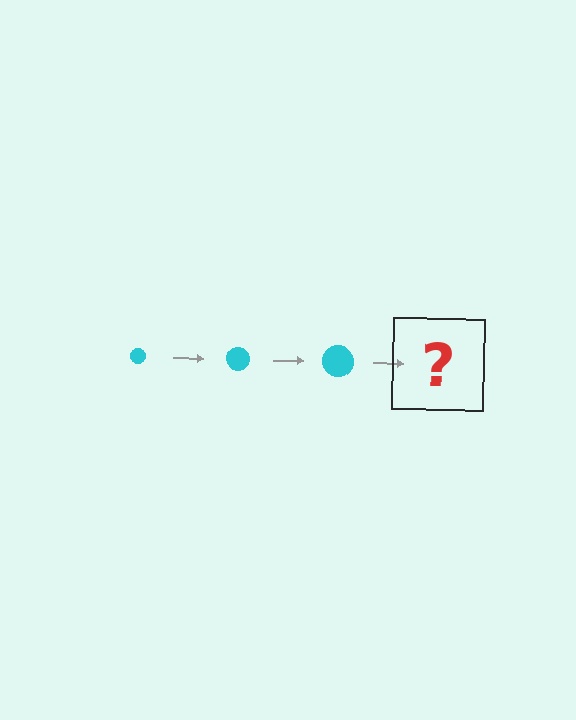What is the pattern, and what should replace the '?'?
The pattern is that the circle gets progressively larger each step. The '?' should be a cyan circle, larger than the previous one.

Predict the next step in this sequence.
The next step is a cyan circle, larger than the previous one.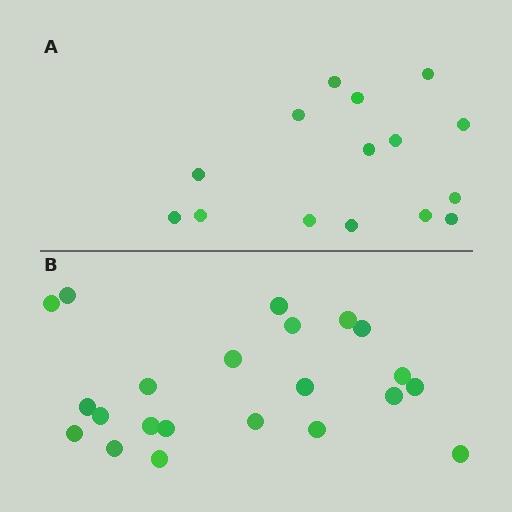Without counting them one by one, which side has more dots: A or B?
Region B (the bottom region) has more dots.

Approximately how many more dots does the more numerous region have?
Region B has roughly 8 or so more dots than region A.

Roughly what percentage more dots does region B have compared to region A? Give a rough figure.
About 45% more.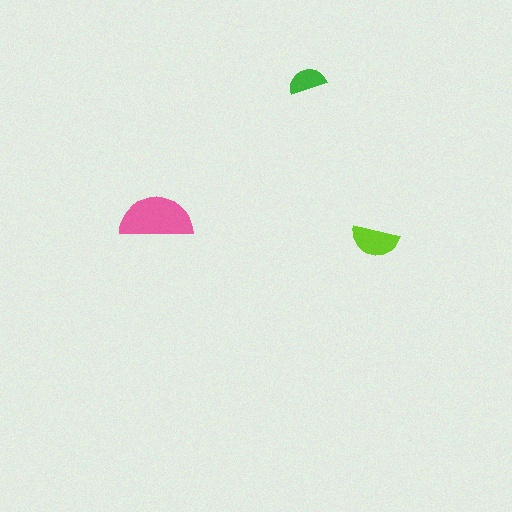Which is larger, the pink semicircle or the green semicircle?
The pink one.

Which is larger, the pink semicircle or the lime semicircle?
The pink one.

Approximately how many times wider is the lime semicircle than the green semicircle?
About 1.5 times wider.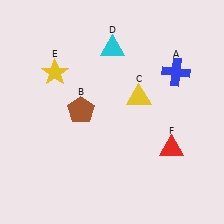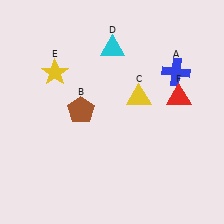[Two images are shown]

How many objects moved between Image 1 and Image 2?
1 object moved between the two images.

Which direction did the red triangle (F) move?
The red triangle (F) moved up.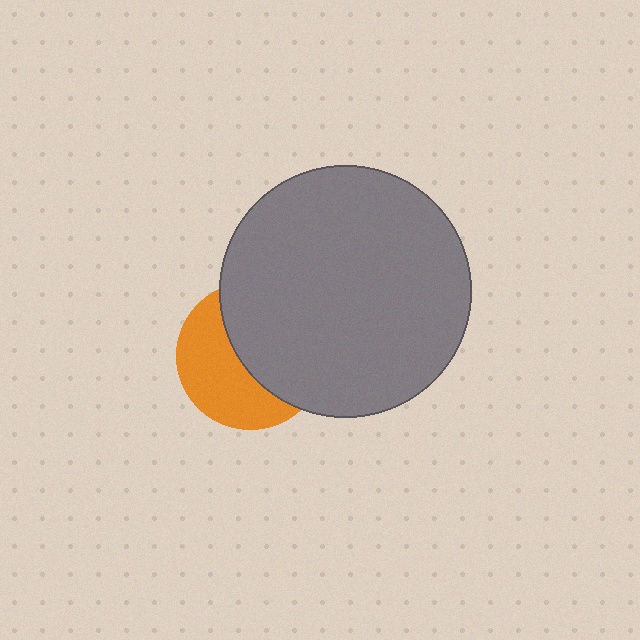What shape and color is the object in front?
The object in front is a gray circle.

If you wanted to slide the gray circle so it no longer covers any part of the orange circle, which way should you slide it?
Slide it right — that is the most direct way to separate the two shapes.